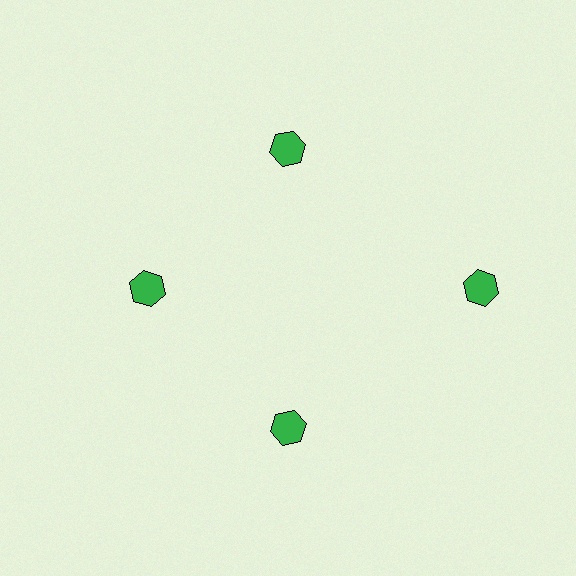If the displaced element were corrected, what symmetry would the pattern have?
It would have 4-fold rotational symmetry — the pattern would map onto itself every 90 degrees.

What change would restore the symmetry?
The symmetry would be restored by moving it inward, back onto the ring so that all 4 hexagons sit at equal angles and equal distance from the center.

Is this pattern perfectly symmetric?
No. The 4 green hexagons are arranged in a ring, but one element near the 3 o'clock position is pushed outward from the center, breaking the 4-fold rotational symmetry.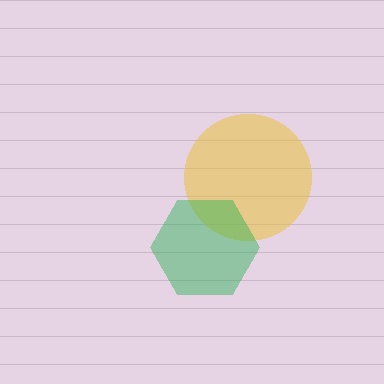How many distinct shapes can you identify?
There are 2 distinct shapes: a yellow circle, a green hexagon.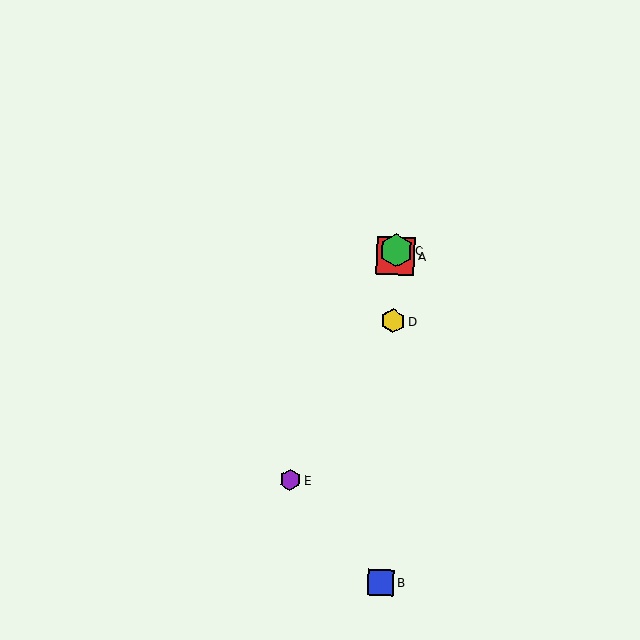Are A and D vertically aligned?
Yes, both are at x≈396.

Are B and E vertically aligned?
No, B is at x≈381 and E is at x≈290.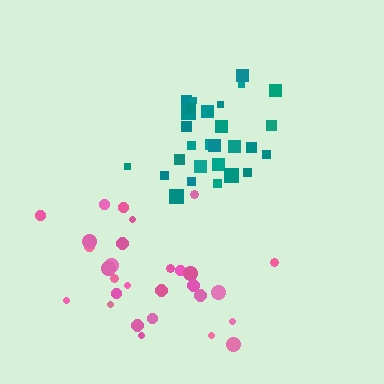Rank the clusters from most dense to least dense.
teal, pink.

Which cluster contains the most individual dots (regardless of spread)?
Pink (29).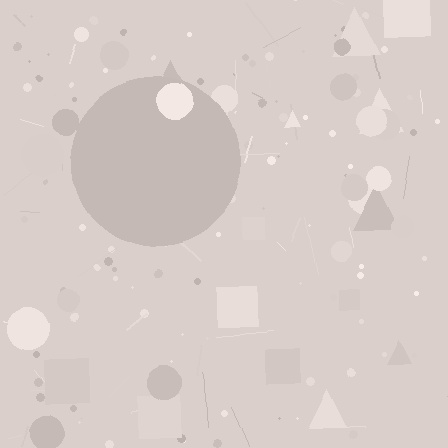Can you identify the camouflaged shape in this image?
The camouflaged shape is a circle.